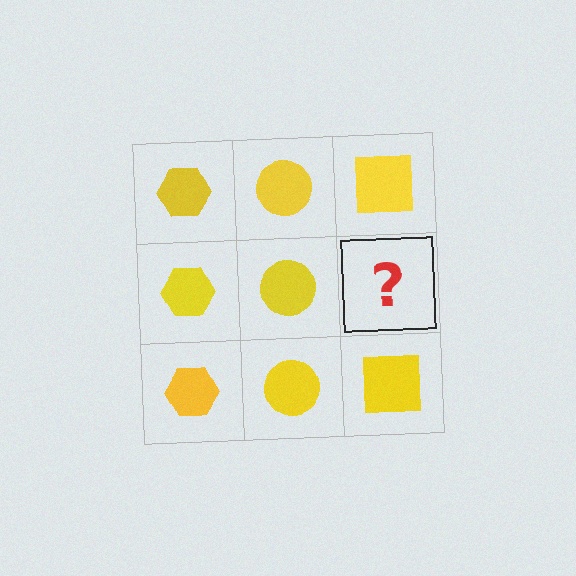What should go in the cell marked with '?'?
The missing cell should contain a yellow square.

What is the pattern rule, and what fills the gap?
The rule is that each column has a consistent shape. The gap should be filled with a yellow square.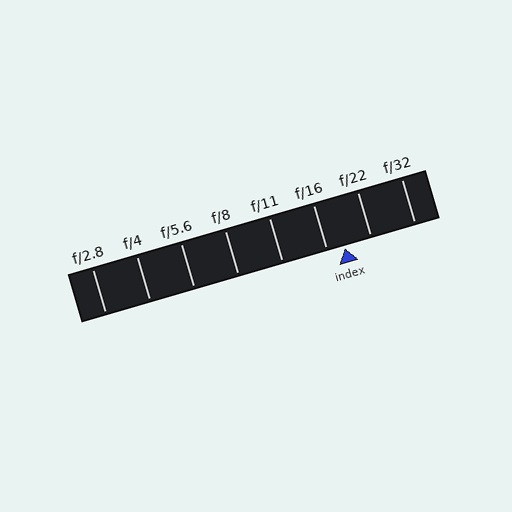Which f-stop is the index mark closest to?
The index mark is closest to f/16.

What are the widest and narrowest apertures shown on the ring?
The widest aperture shown is f/2.8 and the narrowest is f/32.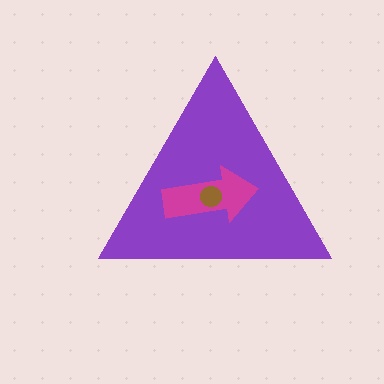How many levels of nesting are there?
3.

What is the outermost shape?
The purple triangle.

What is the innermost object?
The brown circle.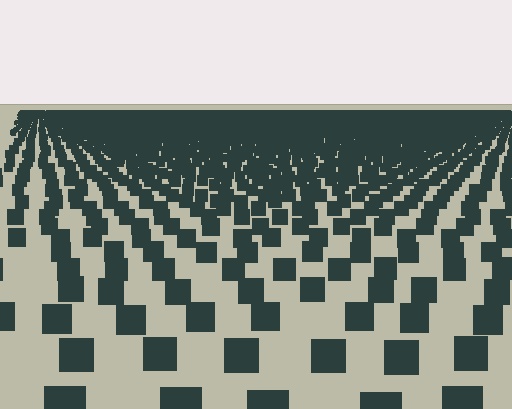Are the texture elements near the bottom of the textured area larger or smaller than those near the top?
Larger. Near the bottom, elements are closer to the viewer and appear at a bigger on-screen size.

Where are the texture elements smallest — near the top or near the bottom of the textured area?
Near the top.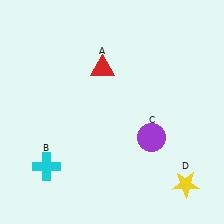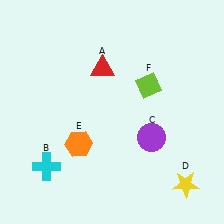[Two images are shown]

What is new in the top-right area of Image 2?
A lime diamond (F) was added in the top-right area of Image 2.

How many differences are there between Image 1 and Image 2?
There are 2 differences between the two images.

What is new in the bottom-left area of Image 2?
An orange hexagon (E) was added in the bottom-left area of Image 2.